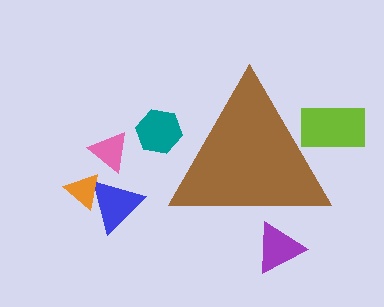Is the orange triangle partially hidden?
No, the orange triangle is fully visible.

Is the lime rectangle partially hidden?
Yes, the lime rectangle is partially hidden behind the brown triangle.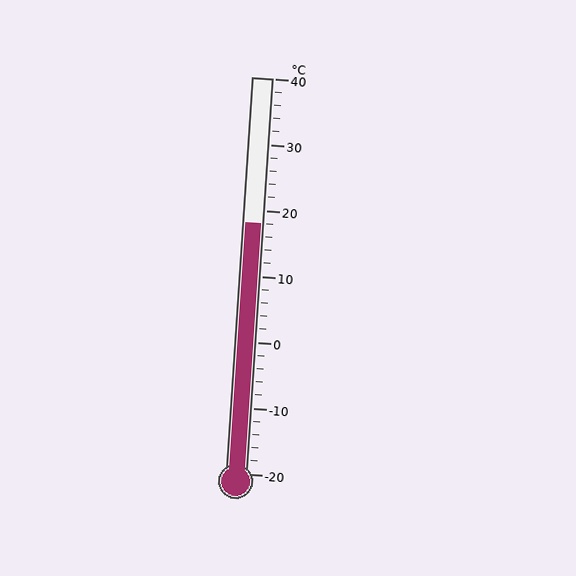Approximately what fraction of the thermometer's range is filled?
The thermometer is filled to approximately 65% of its range.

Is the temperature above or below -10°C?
The temperature is above -10°C.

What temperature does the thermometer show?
The thermometer shows approximately 18°C.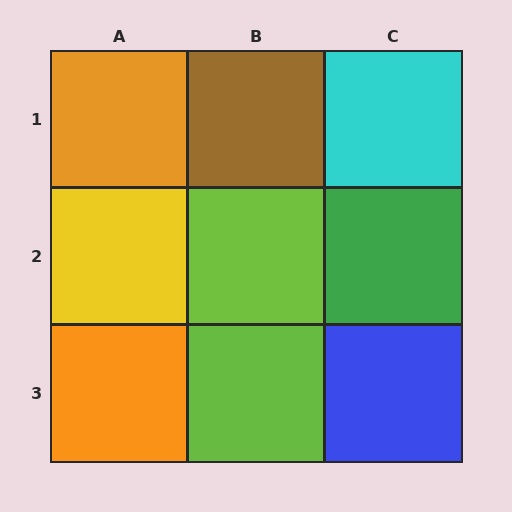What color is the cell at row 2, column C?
Green.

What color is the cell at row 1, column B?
Brown.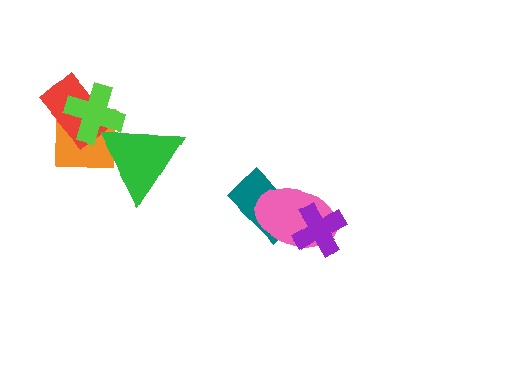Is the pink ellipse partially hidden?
Yes, it is partially covered by another shape.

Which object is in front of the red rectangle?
The lime cross is in front of the red rectangle.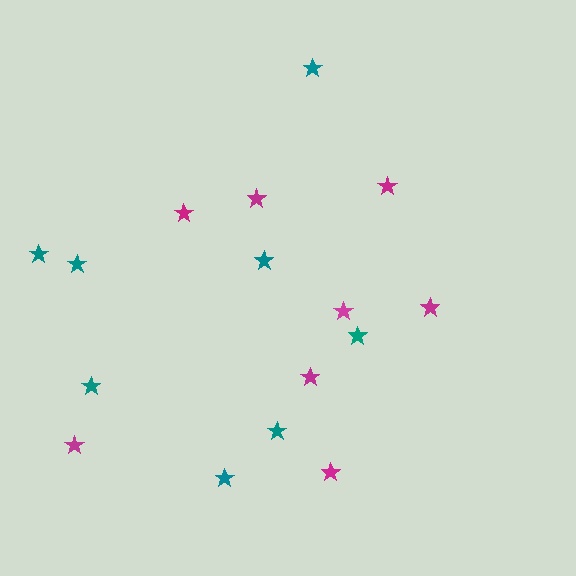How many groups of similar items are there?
There are 2 groups: one group of teal stars (8) and one group of magenta stars (8).